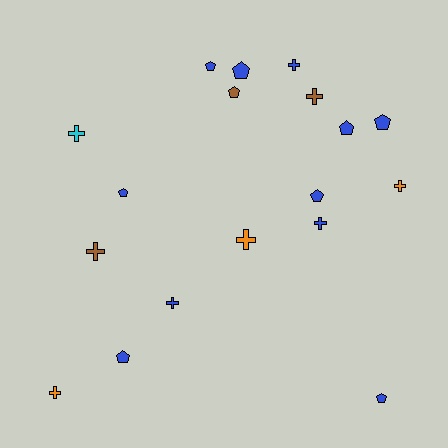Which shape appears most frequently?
Cross, with 9 objects.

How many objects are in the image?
There are 18 objects.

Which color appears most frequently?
Blue, with 11 objects.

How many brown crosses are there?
There are 2 brown crosses.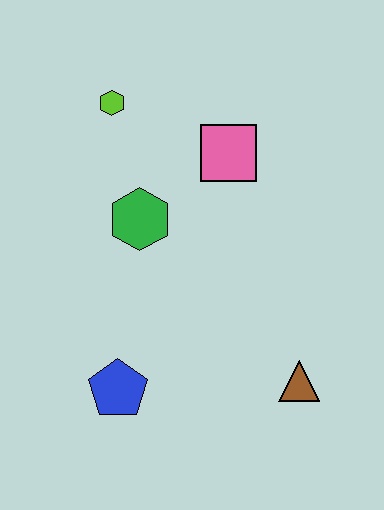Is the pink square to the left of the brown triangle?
Yes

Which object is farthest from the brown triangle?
The lime hexagon is farthest from the brown triangle.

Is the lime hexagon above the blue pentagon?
Yes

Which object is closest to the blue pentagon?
The green hexagon is closest to the blue pentagon.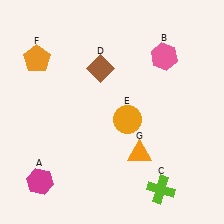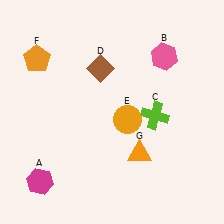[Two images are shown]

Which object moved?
The lime cross (C) moved up.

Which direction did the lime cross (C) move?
The lime cross (C) moved up.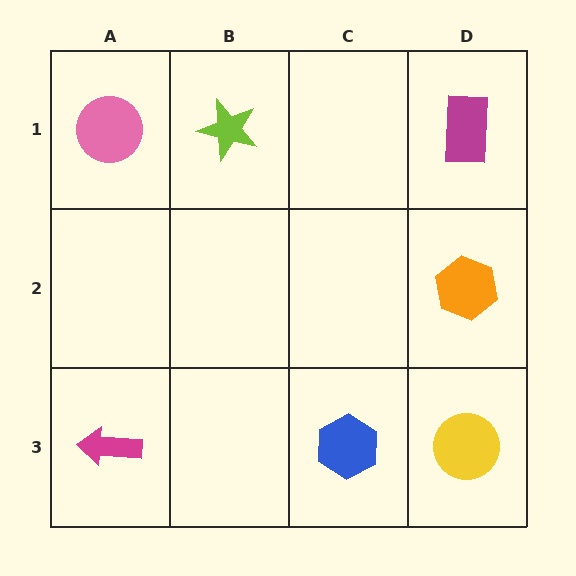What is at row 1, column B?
A lime star.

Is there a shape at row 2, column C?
No, that cell is empty.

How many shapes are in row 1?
3 shapes.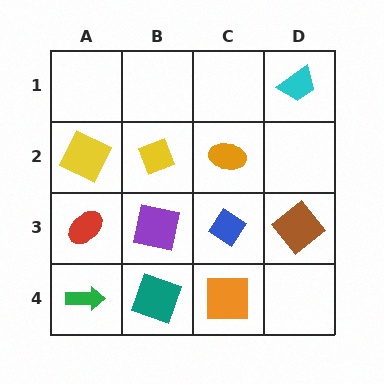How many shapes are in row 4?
3 shapes.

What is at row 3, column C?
A blue diamond.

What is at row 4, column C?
An orange square.